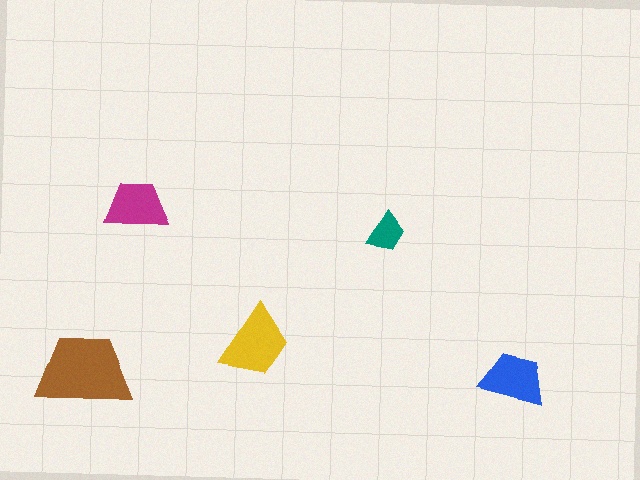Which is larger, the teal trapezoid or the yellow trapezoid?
The yellow one.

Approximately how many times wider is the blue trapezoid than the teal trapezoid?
About 1.5 times wider.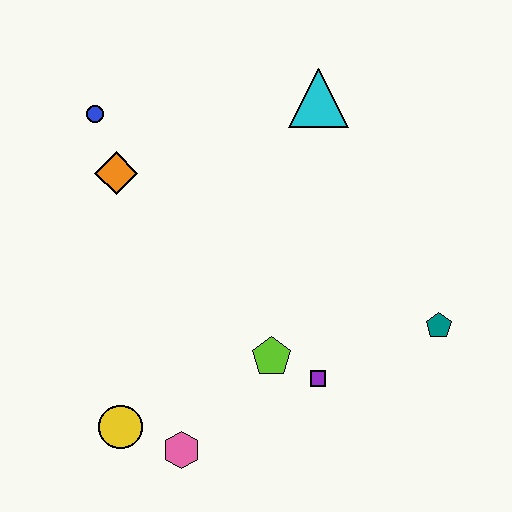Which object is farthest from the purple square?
The blue circle is farthest from the purple square.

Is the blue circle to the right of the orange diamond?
No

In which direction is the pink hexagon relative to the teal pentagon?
The pink hexagon is to the left of the teal pentagon.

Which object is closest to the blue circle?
The orange diamond is closest to the blue circle.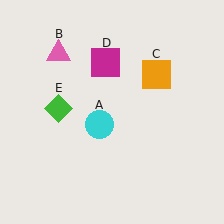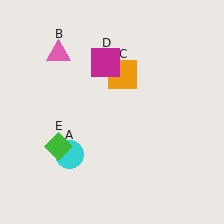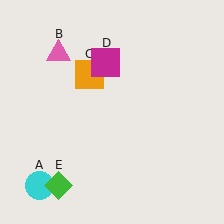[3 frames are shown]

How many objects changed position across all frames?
3 objects changed position: cyan circle (object A), orange square (object C), green diamond (object E).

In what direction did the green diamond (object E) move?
The green diamond (object E) moved down.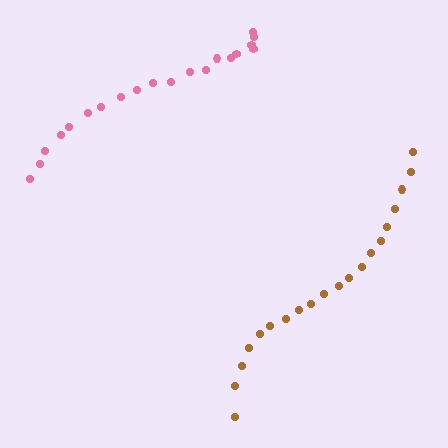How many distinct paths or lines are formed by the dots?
There are 2 distinct paths.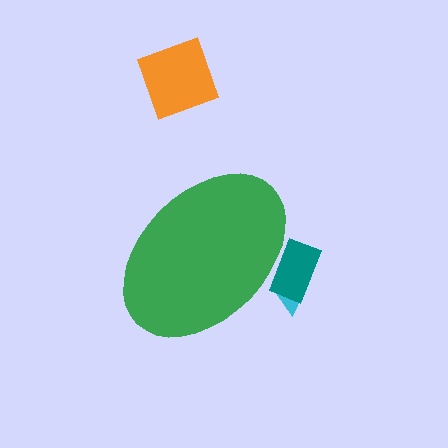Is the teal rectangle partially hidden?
Yes, the teal rectangle is partially hidden behind the green ellipse.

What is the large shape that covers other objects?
A green ellipse.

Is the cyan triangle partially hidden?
Yes, the cyan triangle is partially hidden behind the green ellipse.